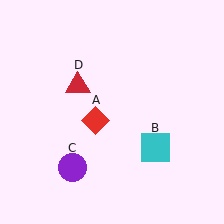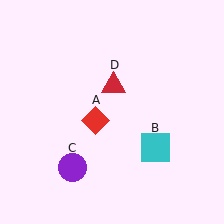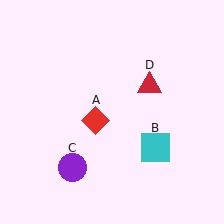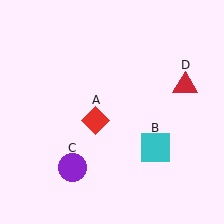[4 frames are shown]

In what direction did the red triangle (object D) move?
The red triangle (object D) moved right.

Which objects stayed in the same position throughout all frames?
Red diamond (object A) and cyan square (object B) and purple circle (object C) remained stationary.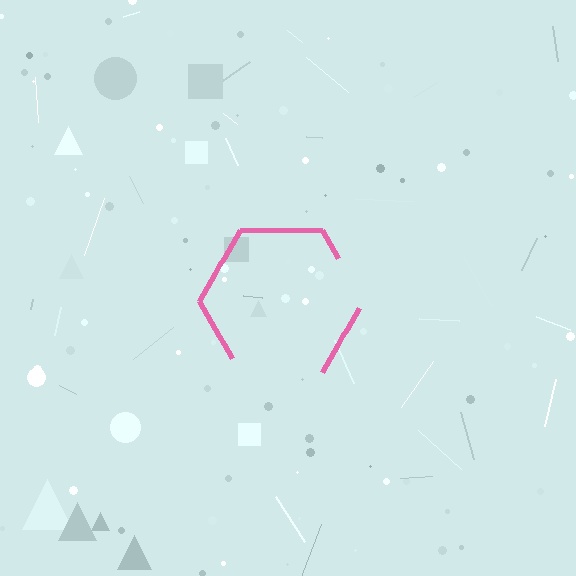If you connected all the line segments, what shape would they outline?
They would outline a hexagon.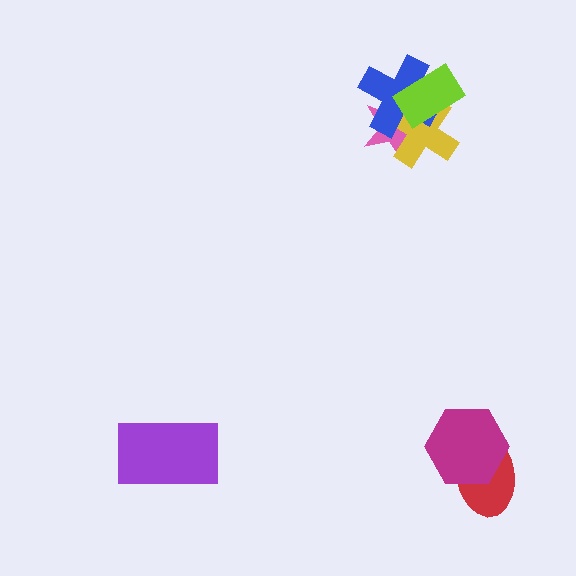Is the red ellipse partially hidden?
Yes, it is partially covered by another shape.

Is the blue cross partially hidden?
Yes, it is partially covered by another shape.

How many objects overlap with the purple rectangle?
0 objects overlap with the purple rectangle.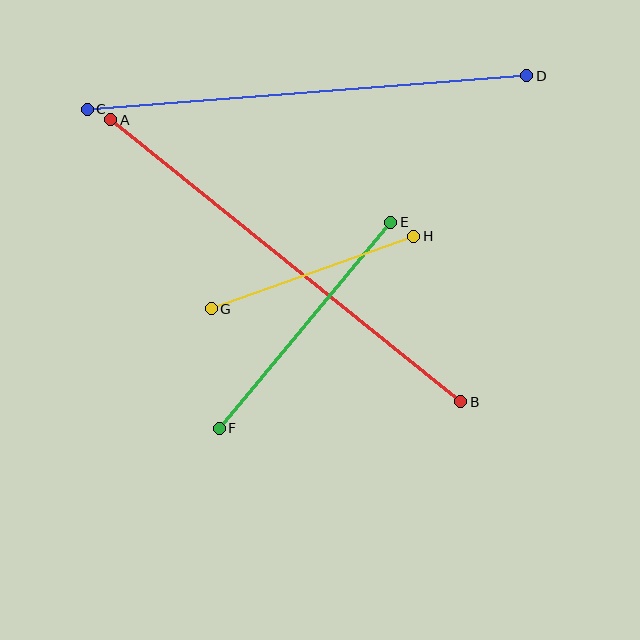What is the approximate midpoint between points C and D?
The midpoint is at approximately (307, 92) pixels.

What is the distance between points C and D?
The distance is approximately 441 pixels.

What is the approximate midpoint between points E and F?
The midpoint is at approximately (305, 325) pixels.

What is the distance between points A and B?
The distance is approximately 449 pixels.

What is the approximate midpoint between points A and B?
The midpoint is at approximately (286, 261) pixels.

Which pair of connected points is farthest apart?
Points A and B are farthest apart.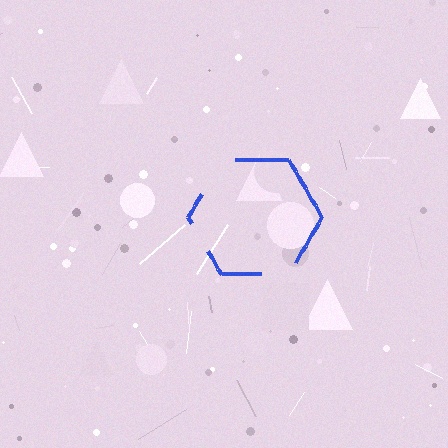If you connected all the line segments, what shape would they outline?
They would outline a hexagon.